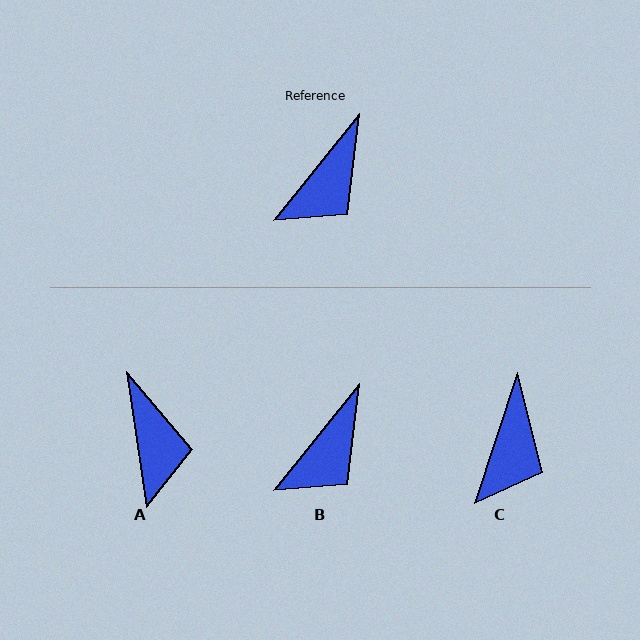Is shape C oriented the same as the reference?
No, it is off by about 20 degrees.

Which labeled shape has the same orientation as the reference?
B.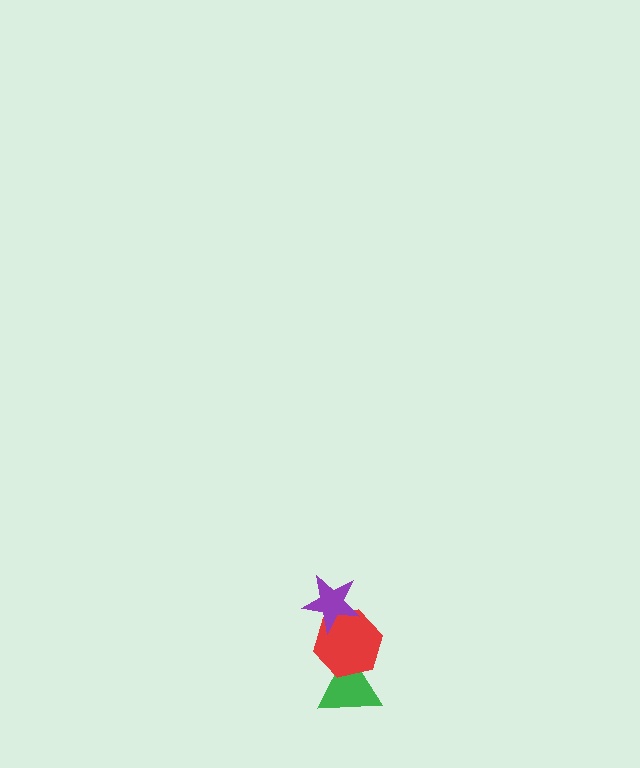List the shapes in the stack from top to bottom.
From top to bottom: the purple star, the red hexagon, the green triangle.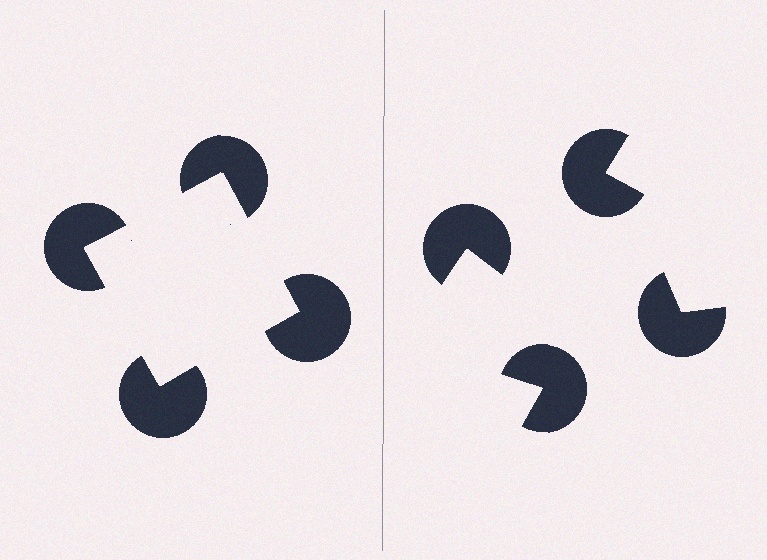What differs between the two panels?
The pac-man discs are positioned identically on both sides; only the wedge orientations differ. On the left they align to a square; on the right they are misaligned.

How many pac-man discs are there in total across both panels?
8 — 4 on each side.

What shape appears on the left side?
An illusory square.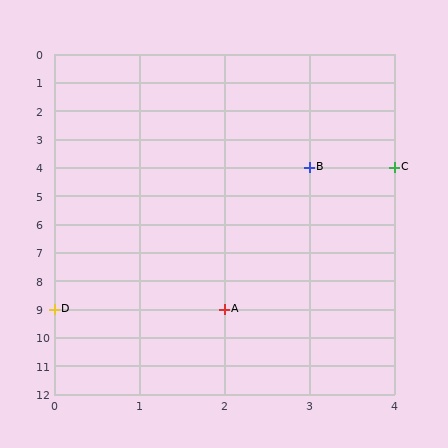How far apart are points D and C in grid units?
Points D and C are 4 columns and 5 rows apart (about 6.4 grid units diagonally).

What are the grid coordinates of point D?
Point D is at grid coordinates (0, 9).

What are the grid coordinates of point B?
Point B is at grid coordinates (3, 4).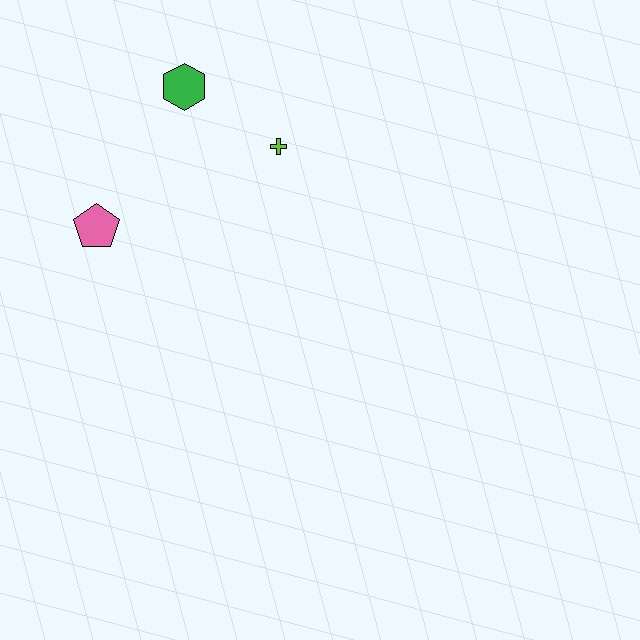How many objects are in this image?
There are 3 objects.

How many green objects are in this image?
There is 1 green object.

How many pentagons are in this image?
There is 1 pentagon.